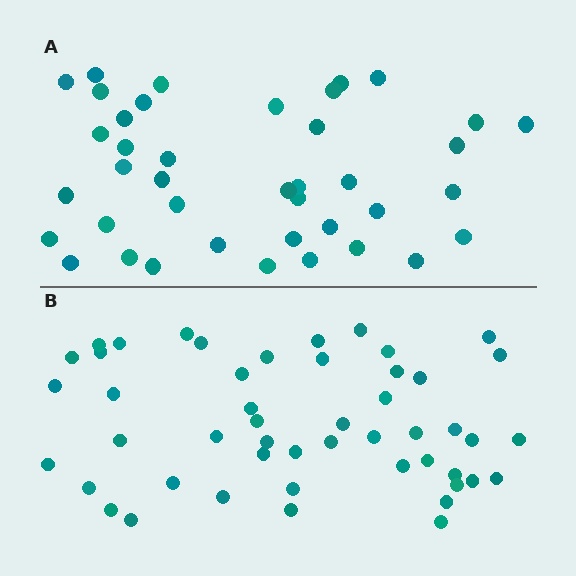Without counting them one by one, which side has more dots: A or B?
Region B (the bottom region) has more dots.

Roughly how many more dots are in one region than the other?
Region B has roughly 8 or so more dots than region A.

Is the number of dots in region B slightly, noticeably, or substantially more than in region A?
Region B has only slightly more — the two regions are fairly close. The ratio is roughly 1.2 to 1.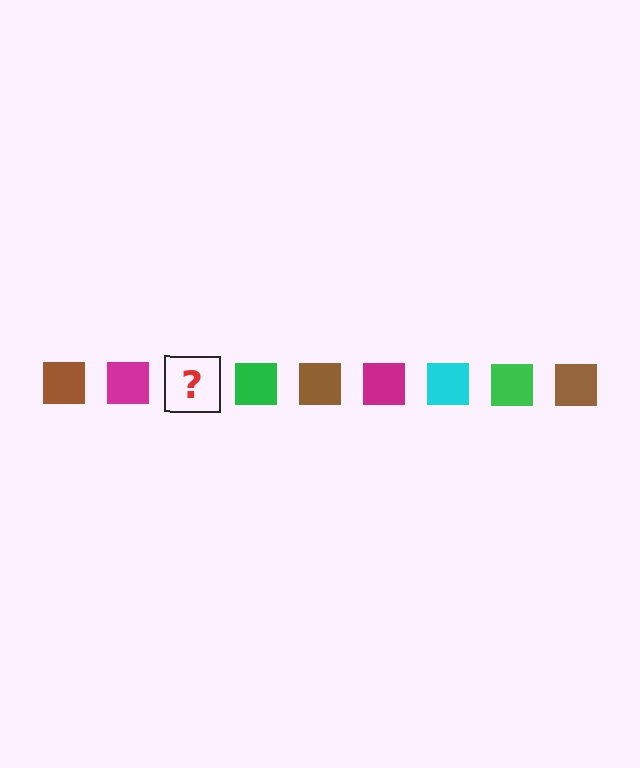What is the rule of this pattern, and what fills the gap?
The rule is that the pattern cycles through brown, magenta, cyan, green squares. The gap should be filled with a cyan square.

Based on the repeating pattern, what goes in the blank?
The blank should be a cyan square.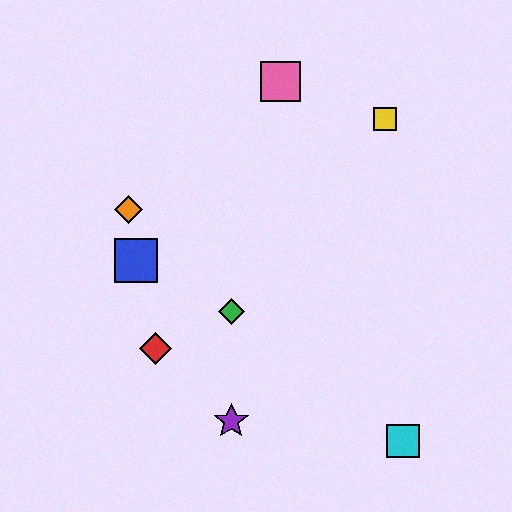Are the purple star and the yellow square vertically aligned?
No, the purple star is at x≈231 and the yellow square is at x≈385.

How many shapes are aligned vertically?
2 shapes (the green diamond, the purple star) are aligned vertically.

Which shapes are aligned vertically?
The green diamond, the purple star are aligned vertically.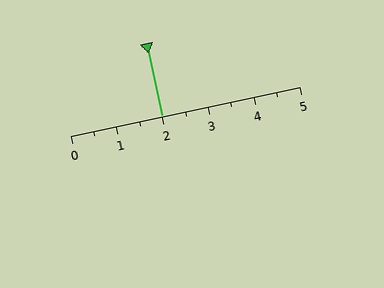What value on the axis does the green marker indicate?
The marker indicates approximately 2.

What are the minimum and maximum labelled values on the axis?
The axis runs from 0 to 5.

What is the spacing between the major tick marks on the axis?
The major ticks are spaced 1 apart.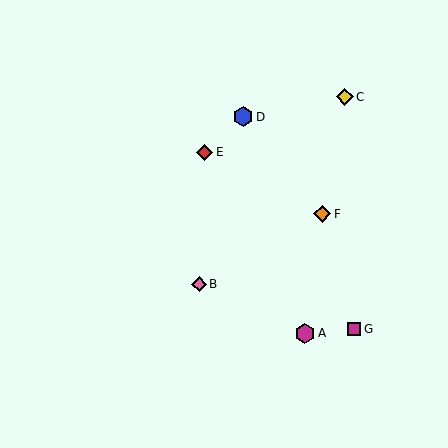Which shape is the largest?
The blue hexagon (labeled D) is the largest.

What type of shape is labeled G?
Shape G is a magenta square.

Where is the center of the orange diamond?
The center of the orange diamond is at (322, 214).